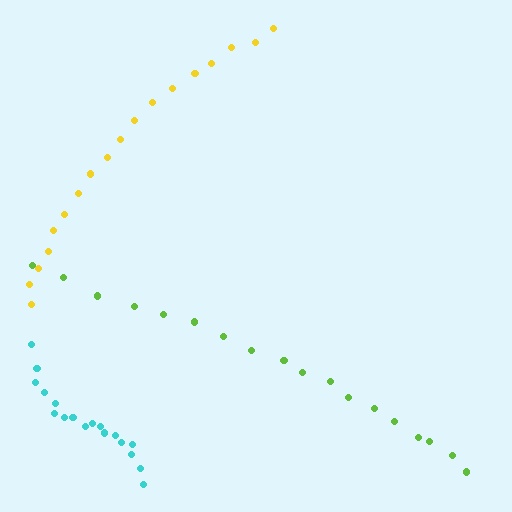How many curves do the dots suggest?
There are 3 distinct paths.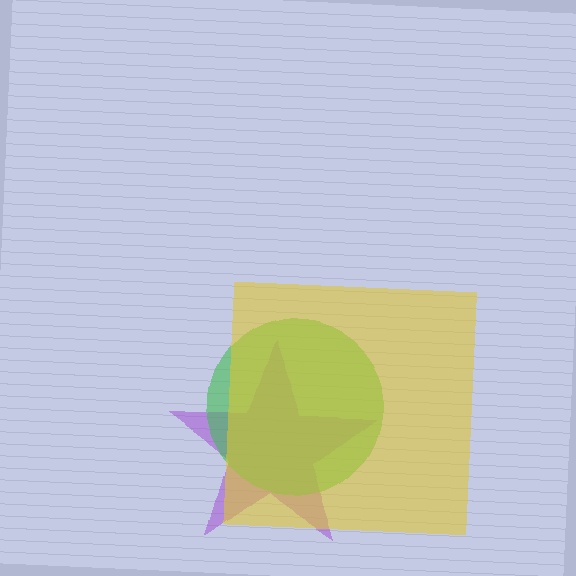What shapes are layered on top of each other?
The layered shapes are: a purple star, a green circle, a yellow square.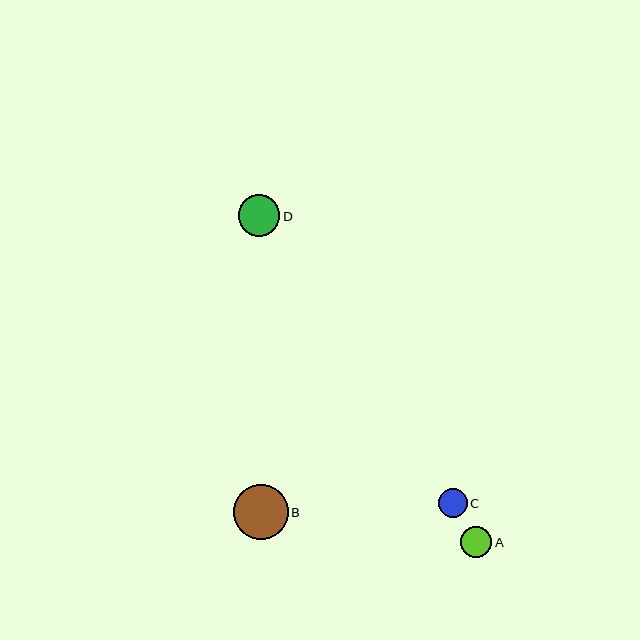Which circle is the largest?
Circle B is the largest with a size of approximately 55 pixels.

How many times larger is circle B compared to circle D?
Circle B is approximately 1.3 times the size of circle D.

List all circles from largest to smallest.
From largest to smallest: B, D, A, C.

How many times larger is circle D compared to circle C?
Circle D is approximately 1.4 times the size of circle C.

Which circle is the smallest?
Circle C is the smallest with a size of approximately 29 pixels.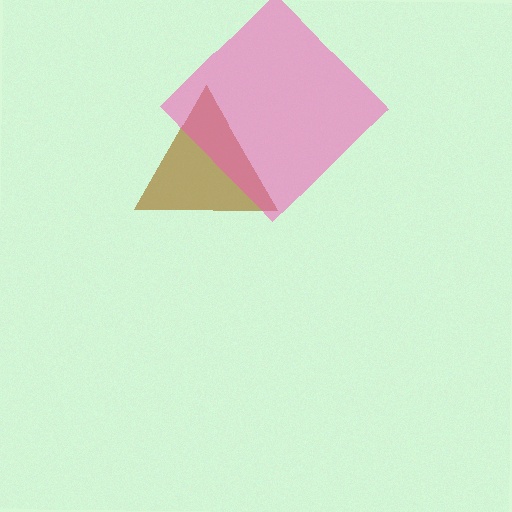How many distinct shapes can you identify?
There are 2 distinct shapes: a brown triangle, a pink diamond.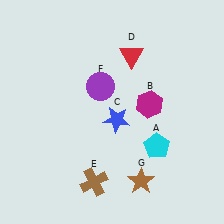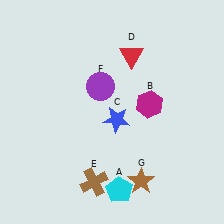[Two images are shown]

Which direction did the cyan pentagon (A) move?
The cyan pentagon (A) moved down.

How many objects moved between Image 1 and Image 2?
1 object moved between the two images.